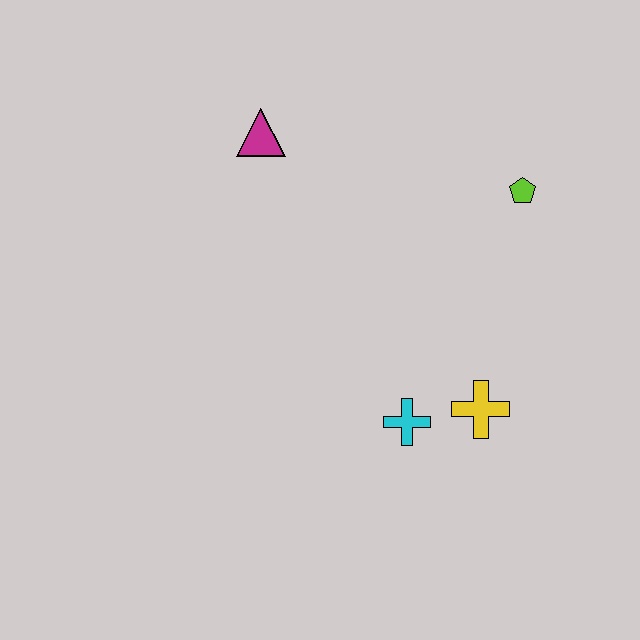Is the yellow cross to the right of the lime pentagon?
No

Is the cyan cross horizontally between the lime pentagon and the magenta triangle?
Yes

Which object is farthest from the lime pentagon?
The magenta triangle is farthest from the lime pentagon.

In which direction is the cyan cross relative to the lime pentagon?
The cyan cross is below the lime pentagon.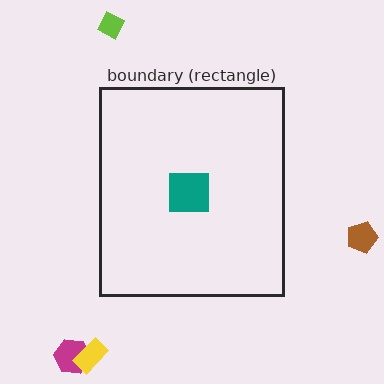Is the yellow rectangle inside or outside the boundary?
Outside.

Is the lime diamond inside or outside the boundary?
Outside.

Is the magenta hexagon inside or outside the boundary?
Outside.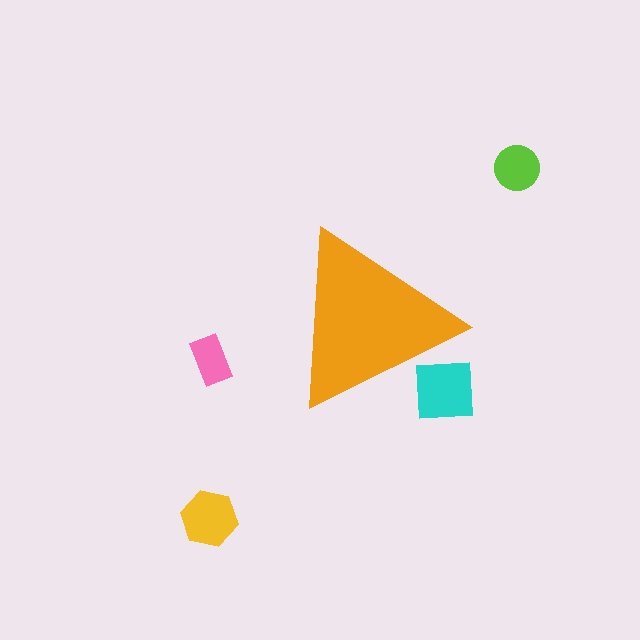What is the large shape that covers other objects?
An orange triangle.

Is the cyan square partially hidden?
Yes, the cyan square is partially hidden behind the orange triangle.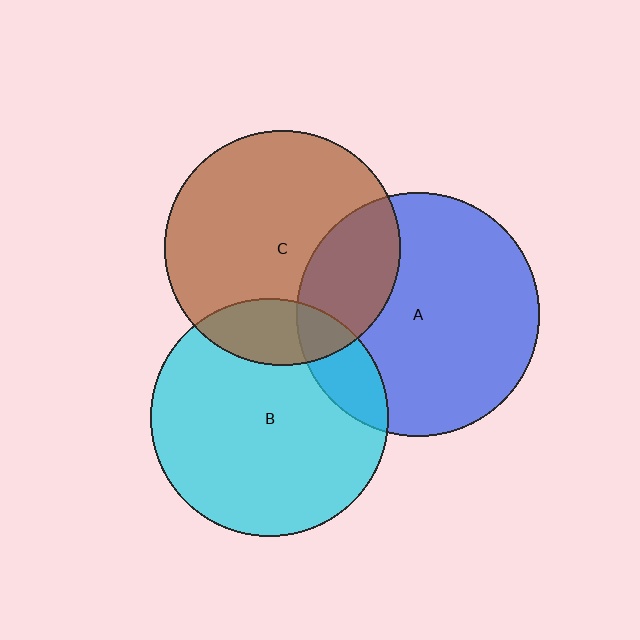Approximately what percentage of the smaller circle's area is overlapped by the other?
Approximately 25%.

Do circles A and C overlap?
Yes.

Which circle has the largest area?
Circle A (blue).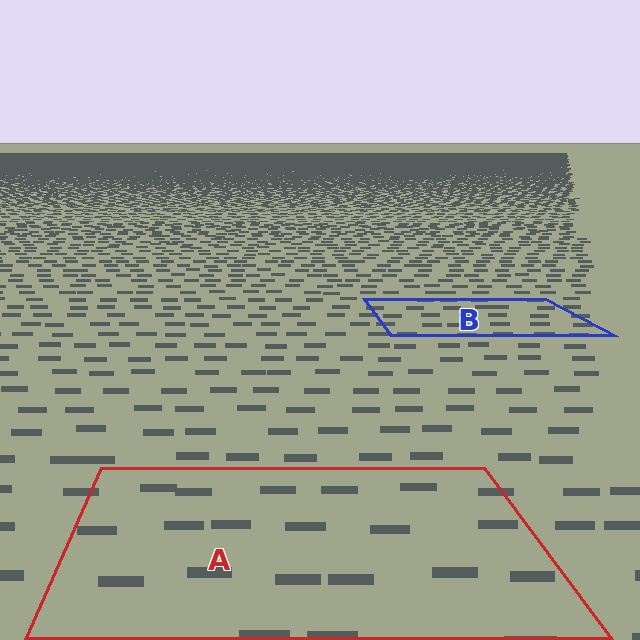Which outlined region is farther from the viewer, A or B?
Region B is farther from the viewer — the texture elements inside it appear smaller and more densely packed.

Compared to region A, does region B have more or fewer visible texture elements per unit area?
Region B has more texture elements per unit area — they are packed more densely because it is farther away.